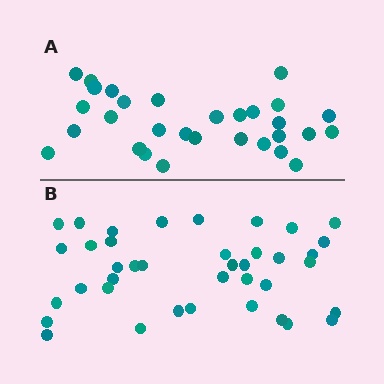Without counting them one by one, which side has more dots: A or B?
Region B (the bottom region) has more dots.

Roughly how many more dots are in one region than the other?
Region B has roughly 8 or so more dots than region A.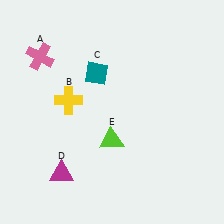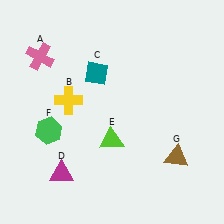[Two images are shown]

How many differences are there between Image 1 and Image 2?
There are 2 differences between the two images.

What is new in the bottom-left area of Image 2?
A green hexagon (F) was added in the bottom-left area of Image 2.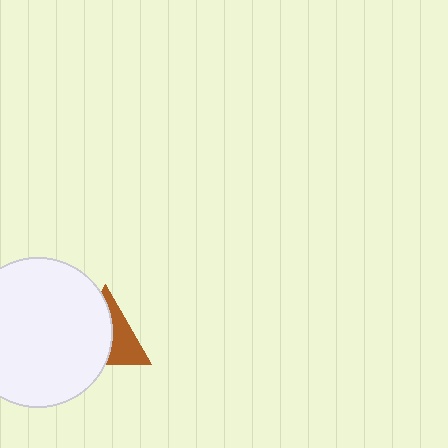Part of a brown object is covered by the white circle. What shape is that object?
It is a triangle.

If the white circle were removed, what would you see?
You would see the complete brown triangle.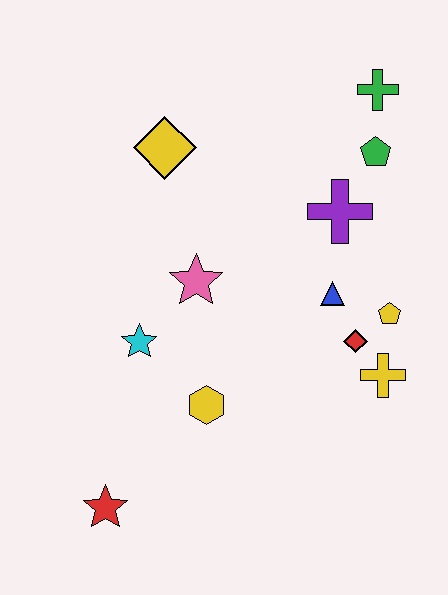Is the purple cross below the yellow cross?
No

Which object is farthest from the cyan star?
The green cross is farthest from the cyan star.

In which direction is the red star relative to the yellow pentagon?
The red star is to the left of the yellow pentagon.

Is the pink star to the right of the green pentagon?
No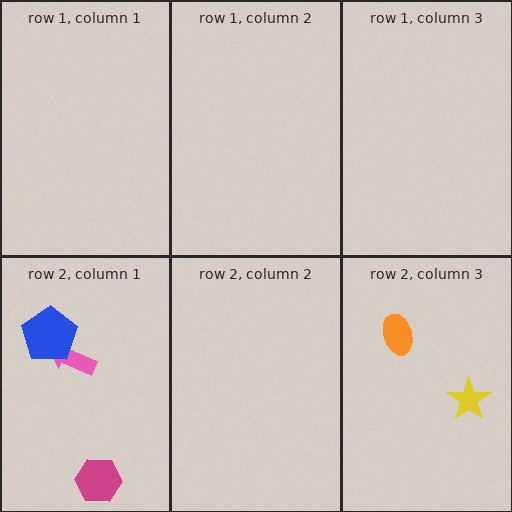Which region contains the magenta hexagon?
The row 2, column 1 region.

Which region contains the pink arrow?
The row 2, column 1 region.